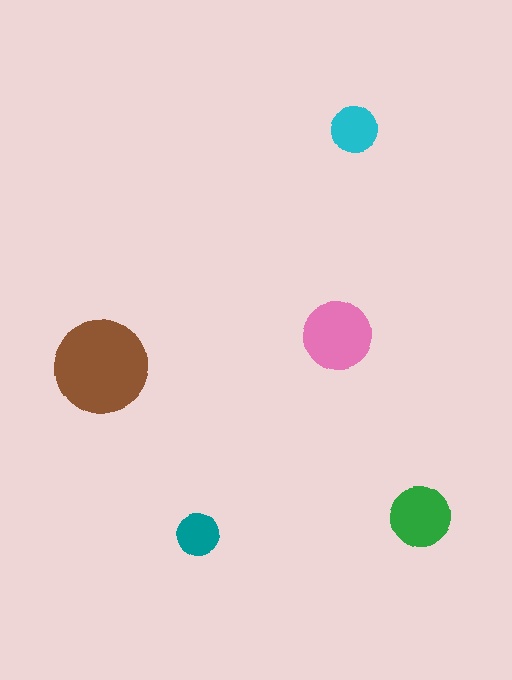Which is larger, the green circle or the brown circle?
The brown one.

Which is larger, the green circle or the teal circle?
The green one.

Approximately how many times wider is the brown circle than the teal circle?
About 2 times wider.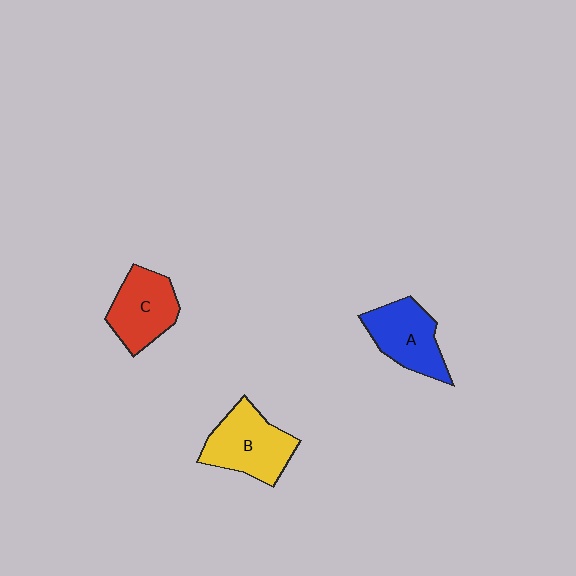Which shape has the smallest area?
Shape C (red).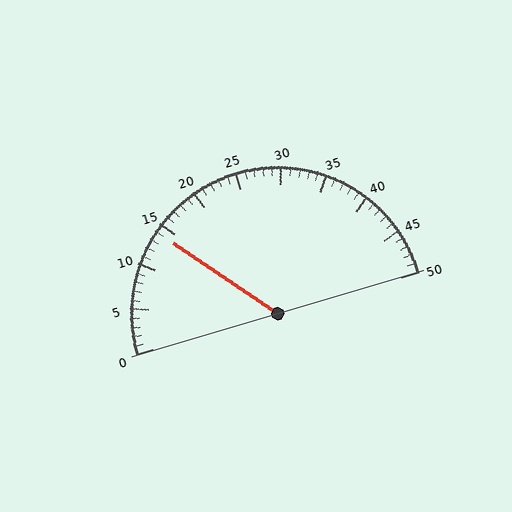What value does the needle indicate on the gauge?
The needle indicates approximately 14.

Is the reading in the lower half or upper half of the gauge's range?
The reading is in the lower half of the range (0 to 50).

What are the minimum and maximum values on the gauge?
The gauge ranges from 0 to 50.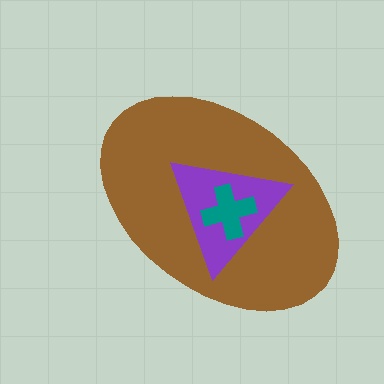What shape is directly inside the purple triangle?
The teal cross.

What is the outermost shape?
The brown ellipse.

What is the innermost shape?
The teal cross.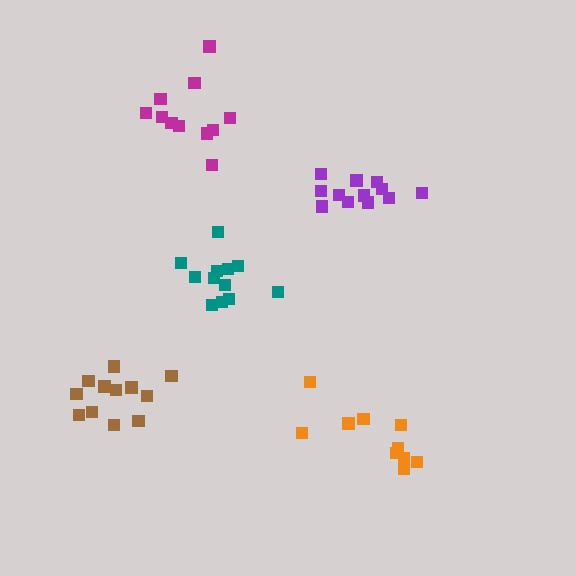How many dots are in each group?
Group 1: 10 dots, Group 2: 14 dots, Group 3: 11 dots, Group 4: 12 dots, Group 5: 12 dots (59 total).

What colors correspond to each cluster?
The clusters are colored: orange, brown, magenta, purple, teal.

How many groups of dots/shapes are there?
There are 5 groups.